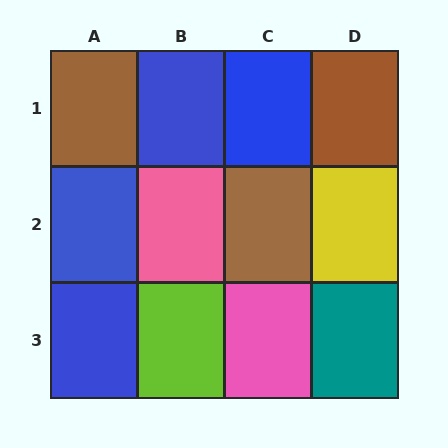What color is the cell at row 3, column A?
Blue.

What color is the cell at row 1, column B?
Blue.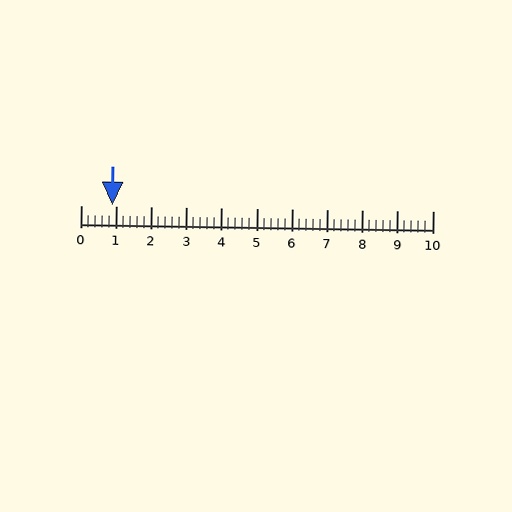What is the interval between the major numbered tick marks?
The major tick marks are spaced 1 units apart.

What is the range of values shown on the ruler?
The ruler shows values from 0 to 10.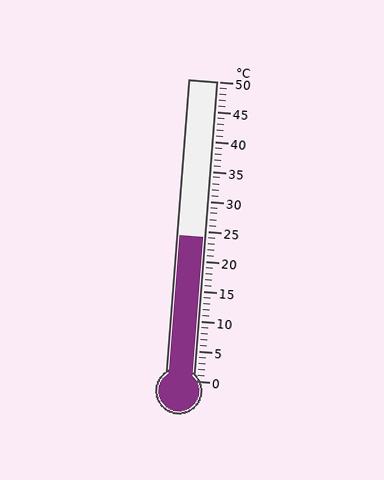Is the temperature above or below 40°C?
The temperature is below 40°C.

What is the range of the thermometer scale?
The thermometer scale ranges from 0°C to 50°C.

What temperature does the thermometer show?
The thermometer shows approximately 24°C.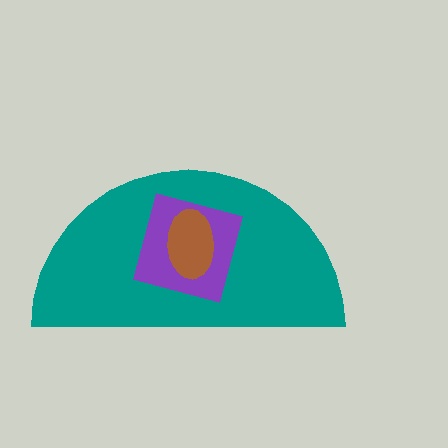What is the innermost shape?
The brown ellipse.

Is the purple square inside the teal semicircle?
Yes.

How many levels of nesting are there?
3.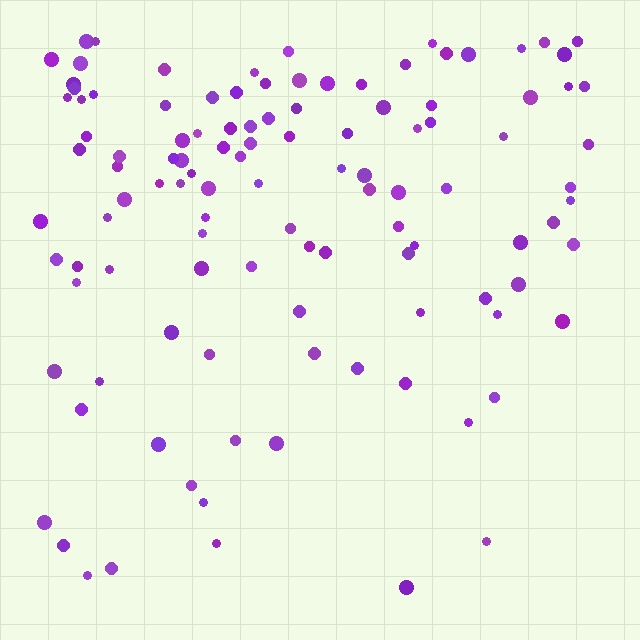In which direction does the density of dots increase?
From bottom to top, with the top side densest.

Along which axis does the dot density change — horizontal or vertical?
Vertical.